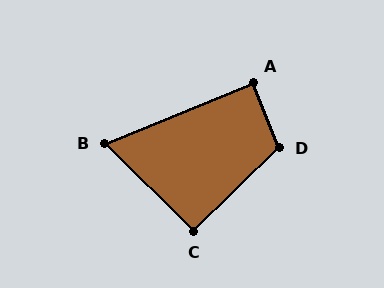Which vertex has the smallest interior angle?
B, at approximately 67 degrees.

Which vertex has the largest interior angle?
D, at approximately 113 degrees.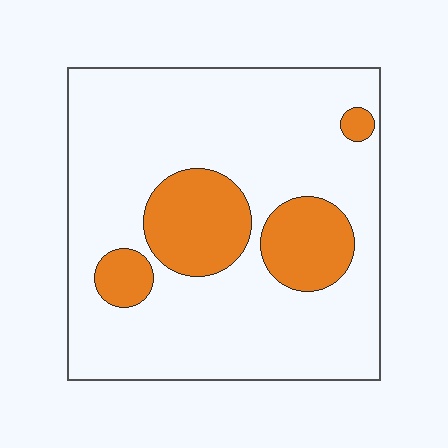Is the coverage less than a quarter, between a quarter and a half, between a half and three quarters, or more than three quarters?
Less than a quarter.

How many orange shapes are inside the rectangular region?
4.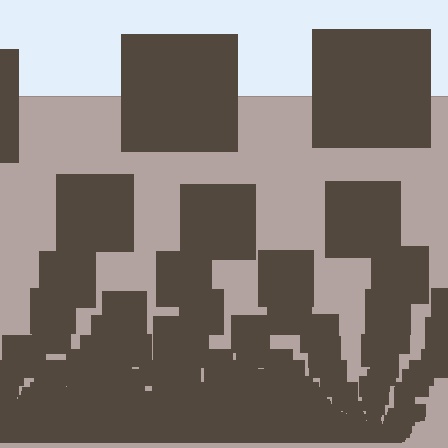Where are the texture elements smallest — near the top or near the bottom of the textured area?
Near the bottom.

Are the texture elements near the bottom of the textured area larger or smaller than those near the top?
Smaller. The gradient is inverted — elements near the bottom are smaller and denser.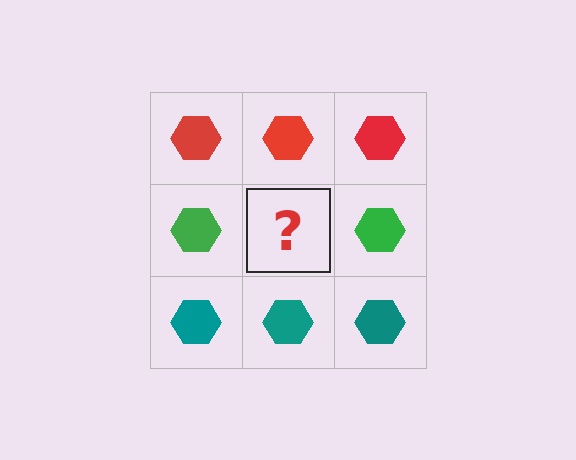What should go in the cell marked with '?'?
The missing cell should contain a green hexagon.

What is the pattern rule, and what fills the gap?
The rule is that each row has a consistent color. The gap should be filled with a green hexagon.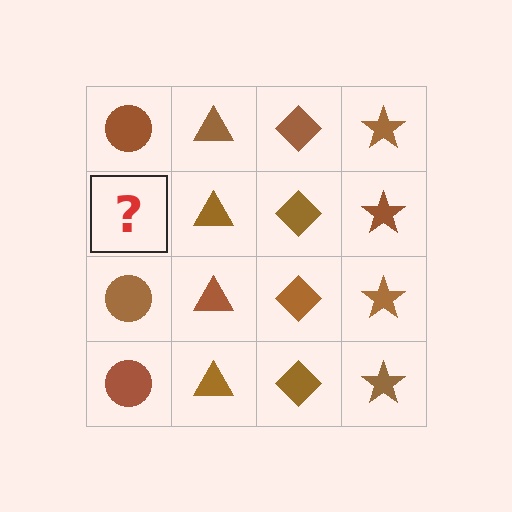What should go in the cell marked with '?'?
The missing cell should contain a brown circle.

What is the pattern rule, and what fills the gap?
The rule is that each column has a consistent shape. The gap should be filled with a brown circle.